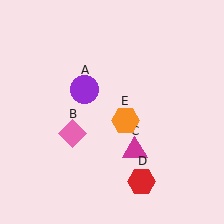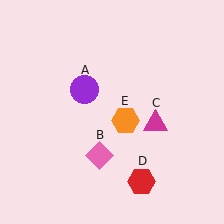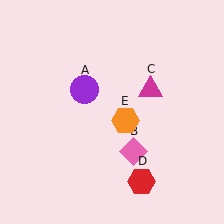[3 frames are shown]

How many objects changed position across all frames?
2 objects changed position: pink diamond (object B), magenta triangle (object C).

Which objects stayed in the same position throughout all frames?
Purple circle (object A) and red hexagon (object D) and orange hexagon (object E) remained stationary.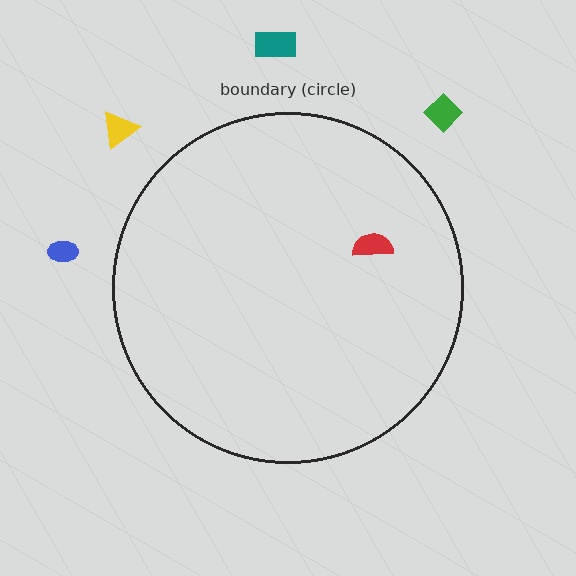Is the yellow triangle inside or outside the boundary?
Outside.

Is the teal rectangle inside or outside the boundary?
Outside.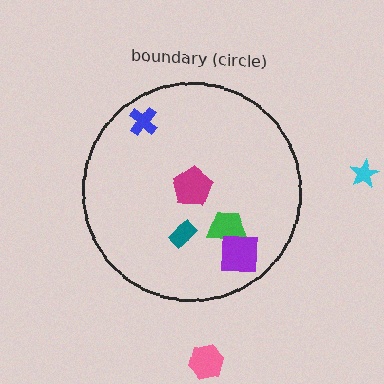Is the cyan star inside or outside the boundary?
Outside.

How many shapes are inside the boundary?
5 inside, 2 outside.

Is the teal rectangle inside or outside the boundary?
Inside.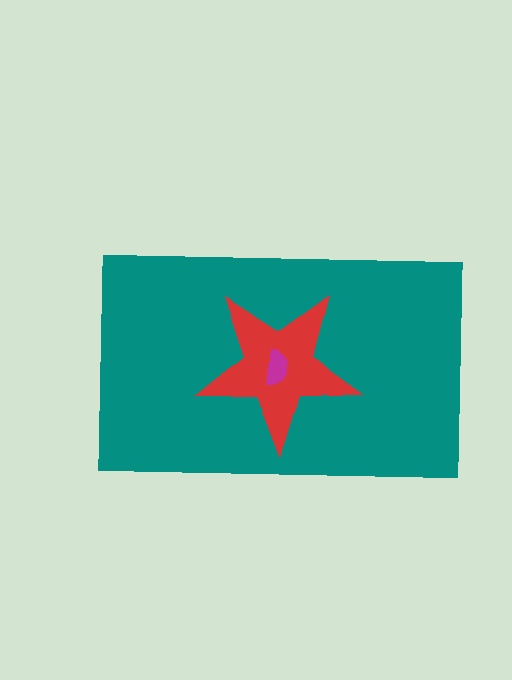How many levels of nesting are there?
3.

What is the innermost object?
The magenta semicircle.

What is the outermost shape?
The teal rectangle.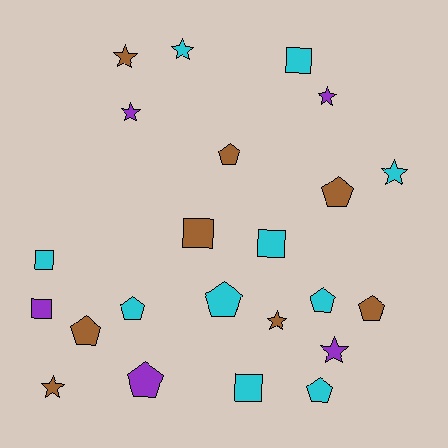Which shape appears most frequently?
Pentagon, with 9 objects.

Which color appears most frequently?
Cyan, with 10 objects.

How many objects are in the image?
There are 23 objects.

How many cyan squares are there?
There are 4 cyan squares.